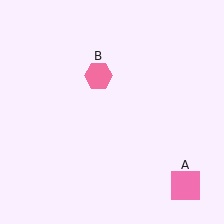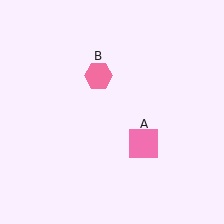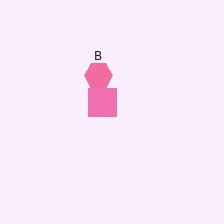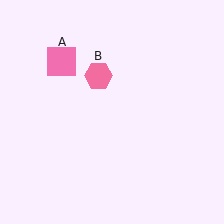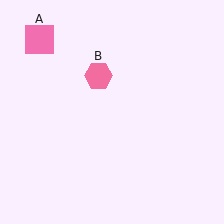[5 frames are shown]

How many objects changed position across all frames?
1 object changed position: pink square (object A).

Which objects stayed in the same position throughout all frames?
Pink hexagon (object B) remained stationary.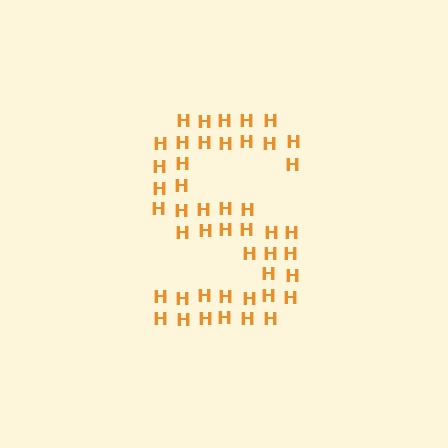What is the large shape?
The large shape is the letter S.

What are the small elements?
The small elements are letter H's.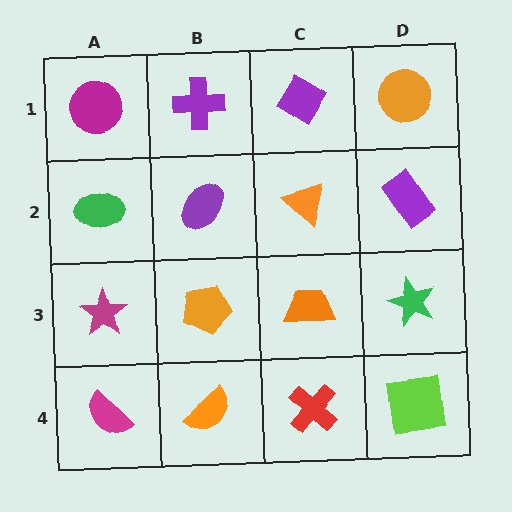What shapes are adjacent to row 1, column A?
A green ellipse (row 2, column A), a purple cross (row 1, column B).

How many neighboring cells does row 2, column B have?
4.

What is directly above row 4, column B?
An orange pentagon.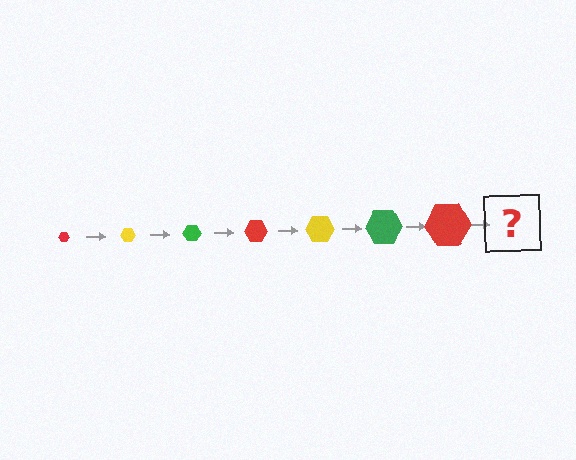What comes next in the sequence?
The next element should be a yellow hexagon, larger than the previous one.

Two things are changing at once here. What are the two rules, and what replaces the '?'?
The two rules are that the hexagon grows larger each step and the color cycles through red, yellow, and green. The '?' should be a yellow hexagon, larger than the previous one.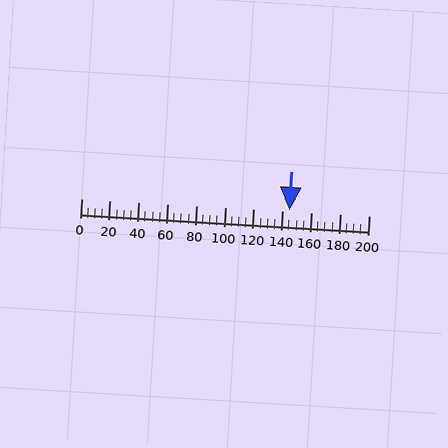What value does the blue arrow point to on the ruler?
The blue arrow points to approximately 145.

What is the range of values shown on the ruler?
The ruler shows values from 0 to 200.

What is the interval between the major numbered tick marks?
The major tick marks are spaced 20 units apart.